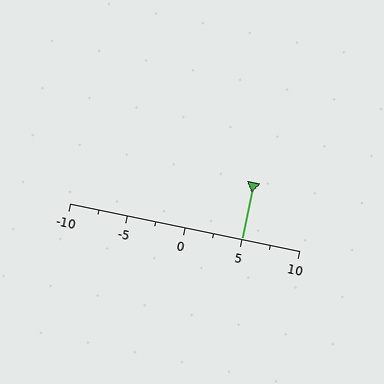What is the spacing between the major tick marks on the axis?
The major ticks are spaced 5 apart.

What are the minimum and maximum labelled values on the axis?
The axis runs from -10 to 10.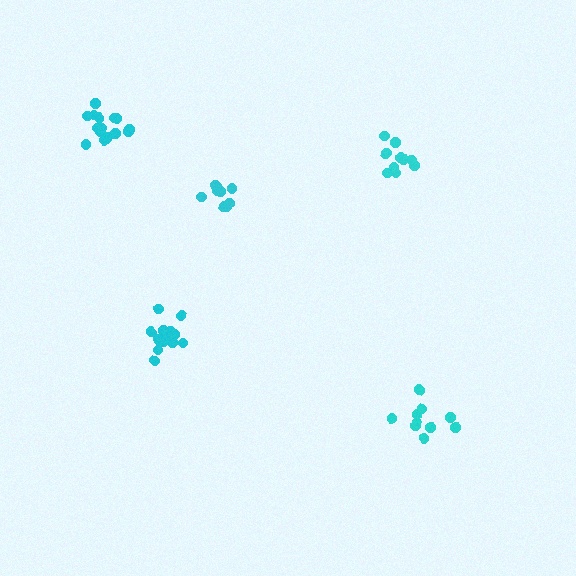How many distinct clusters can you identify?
There are 5 distinct clusters.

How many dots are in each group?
Group 1: 10 dots, Group 2: 16 dots, Group 3: 10 dots, Group 4: 15 dots, Group 5: 10 dots (61 total).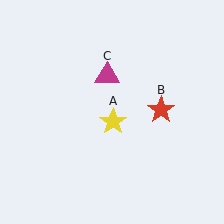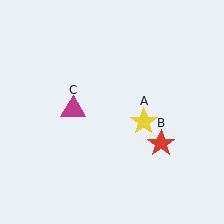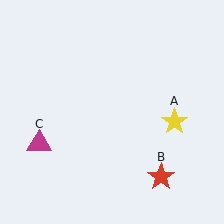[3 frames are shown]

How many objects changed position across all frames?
3 objects changed position: yellow star (object A), red star (object B), magenta triangle (object C).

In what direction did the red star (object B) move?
The red star (object B) moved down.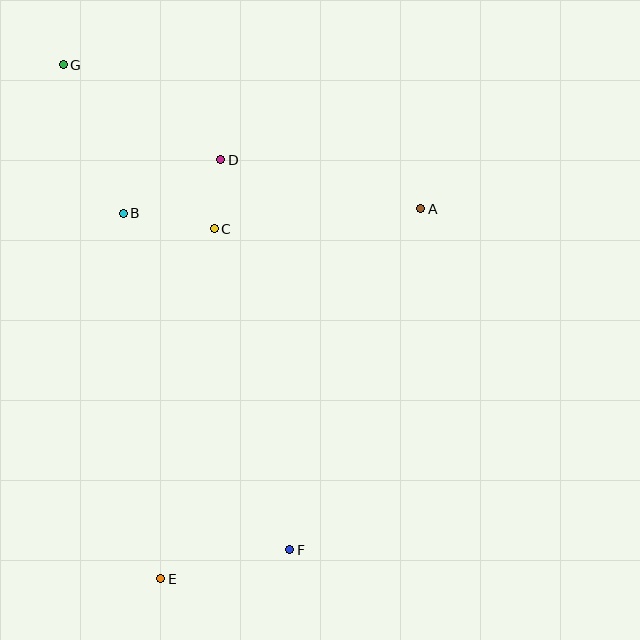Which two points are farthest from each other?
Points F and G are farthest from each other.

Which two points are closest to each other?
Points C and D are closest to each other.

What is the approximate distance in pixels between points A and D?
The distance between A and D is approximately 206 pixels.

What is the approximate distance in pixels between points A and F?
The distance between A and F is approximately 365 pixels.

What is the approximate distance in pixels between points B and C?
The distance between B and C is approximately 92 pixels.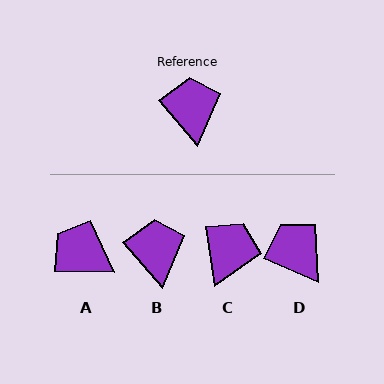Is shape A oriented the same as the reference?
No, it is off by about 49 degrees.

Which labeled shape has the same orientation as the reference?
B.